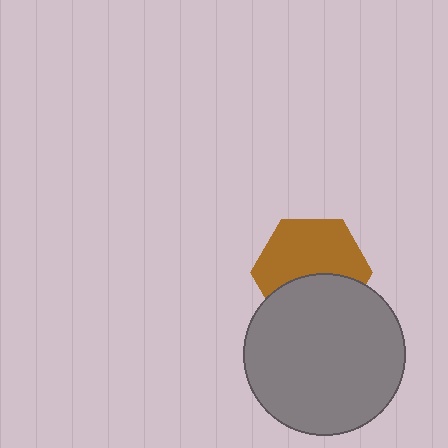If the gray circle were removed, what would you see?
You would see the complete brown hexagon.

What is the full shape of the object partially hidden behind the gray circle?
The partially hidden object is a brown hexagon.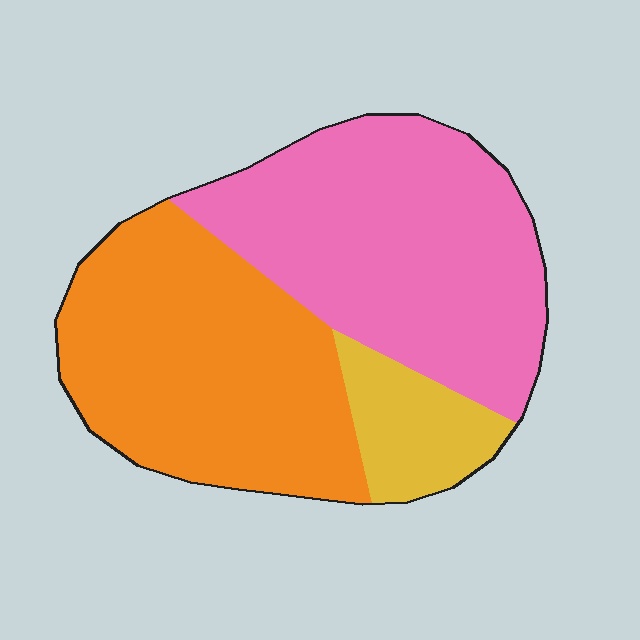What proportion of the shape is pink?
Pink covers about 45% of the shape.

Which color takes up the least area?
Yellow, at roughly 10%.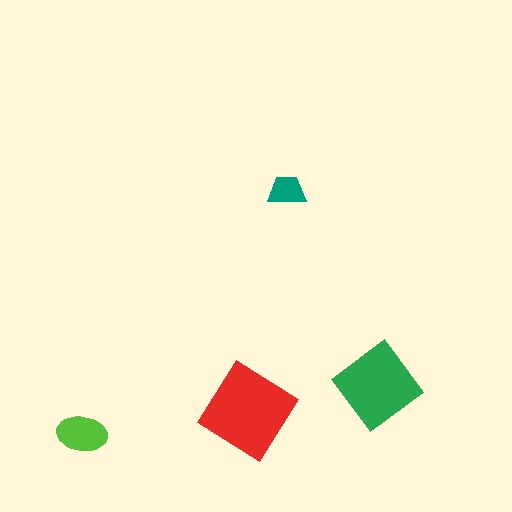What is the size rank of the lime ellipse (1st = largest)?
3rd.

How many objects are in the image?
There are 4 objects in the image.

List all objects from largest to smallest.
The red diamond, the green diamond, the lime ellipse, the teal trapezoid.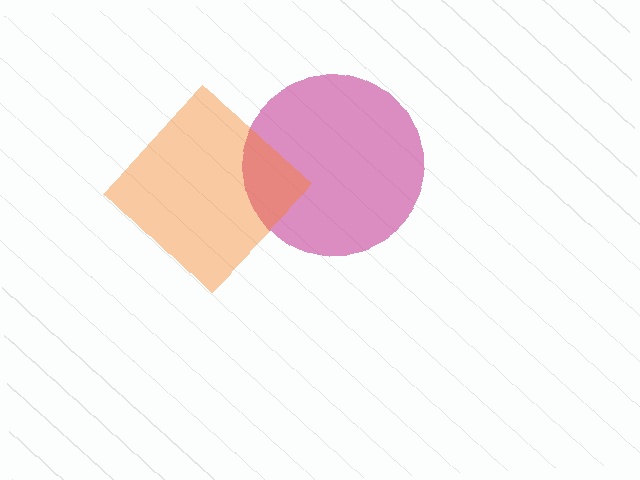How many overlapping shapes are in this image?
There are 2 overlapping shapes in the image.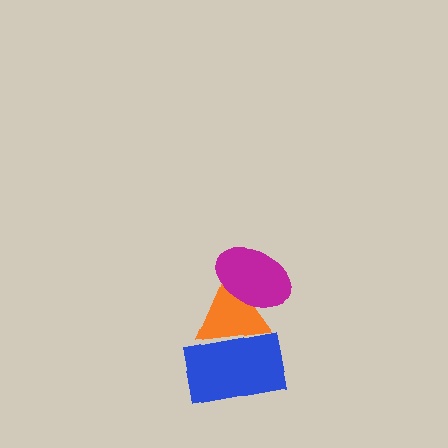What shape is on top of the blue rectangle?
The orange triangle is on top of the blue rectangle.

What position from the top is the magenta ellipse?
The magenta ellipse is 1st from the top.